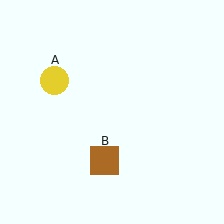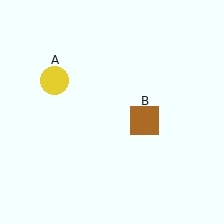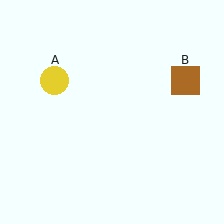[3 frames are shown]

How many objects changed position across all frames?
1 object changed position: brown square (object B).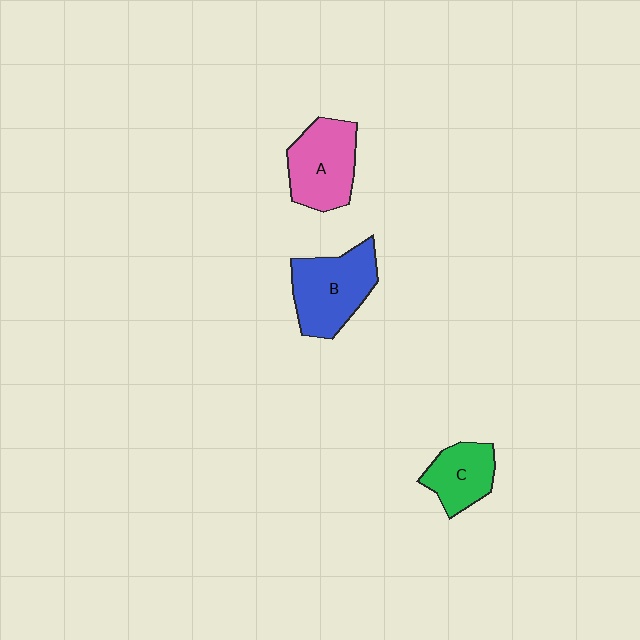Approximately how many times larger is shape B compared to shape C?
Approximately 1.5 times.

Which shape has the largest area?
Shape B (blue).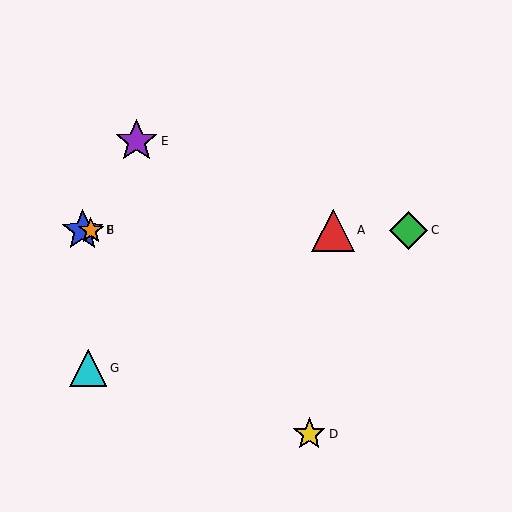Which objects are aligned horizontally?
Objects A, B, C, F are aligned horizontally.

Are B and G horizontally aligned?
No, B is at y≈230 and G is at y≈368.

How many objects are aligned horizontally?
4 objects (A, B, C, F) are aligned horizontally.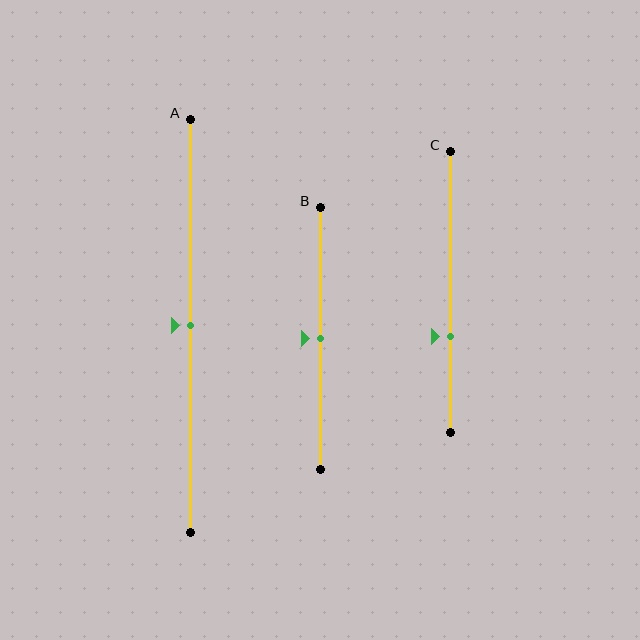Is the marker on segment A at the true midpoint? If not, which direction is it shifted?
Yes, the marker on segment A is at the true midpoint.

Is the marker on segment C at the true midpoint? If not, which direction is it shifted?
No, the marker on segment C is shifted downward by about 16% of the segment length.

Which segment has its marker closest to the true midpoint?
Segment A has its marker closest to the true midpoint.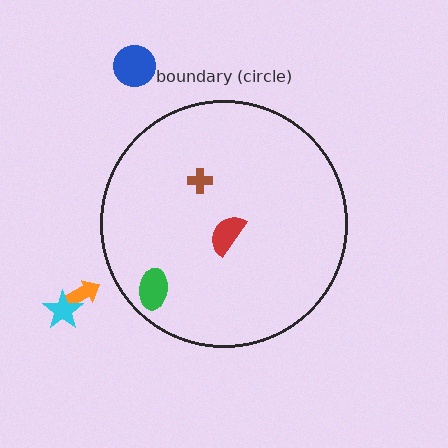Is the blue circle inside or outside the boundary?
Outside.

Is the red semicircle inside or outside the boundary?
Inside.